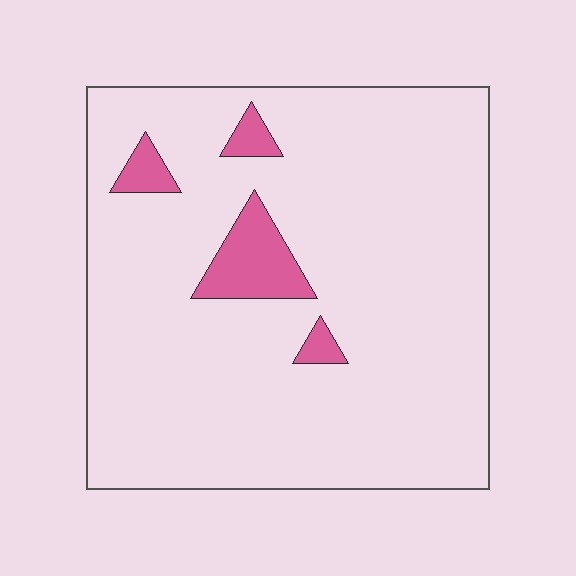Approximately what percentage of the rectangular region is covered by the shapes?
Approximately 10%.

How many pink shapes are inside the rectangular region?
4.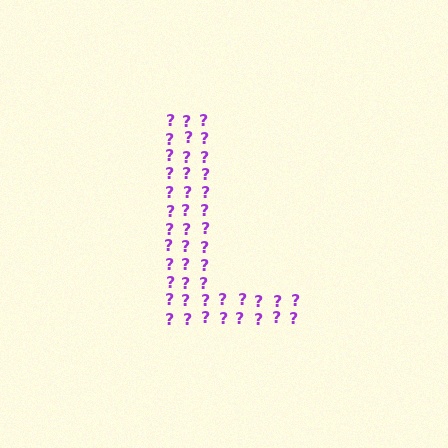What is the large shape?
The large shape is the letter L.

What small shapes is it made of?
It is made of small question marks.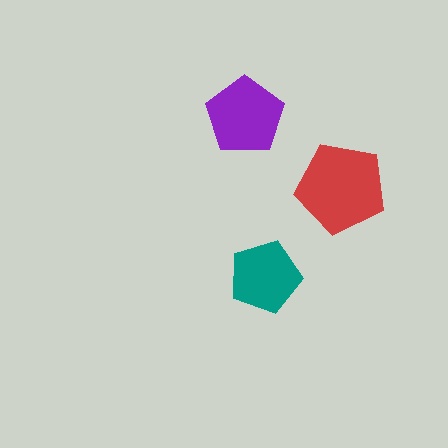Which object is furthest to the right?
The red pentagon is rightmost.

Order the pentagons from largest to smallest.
the red one, the purple one, the teal one.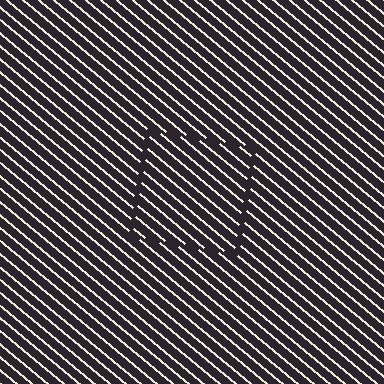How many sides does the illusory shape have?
4 sides — the line-ends trace a square.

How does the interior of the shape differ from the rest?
The interior of the shape contains the same grating, shifted by half a period — the contour is defined by the phase discontinuity where line-ends from the inner and outer gratings abut.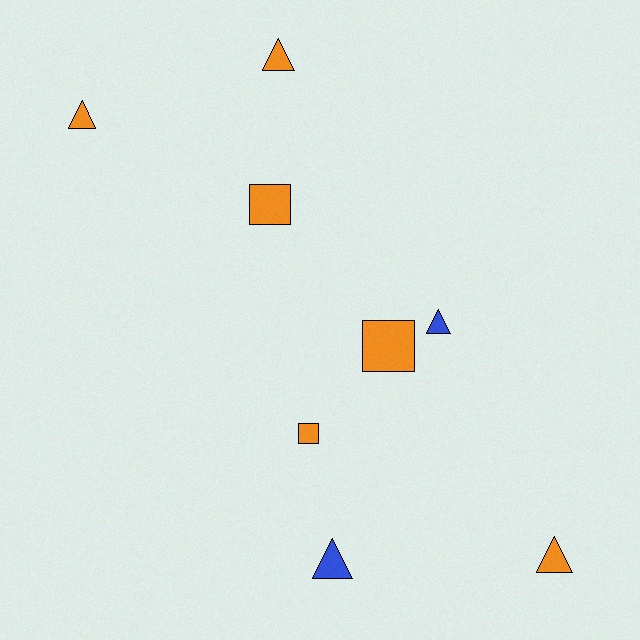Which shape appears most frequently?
Triangle, with 5 objects.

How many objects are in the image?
There are 8 objects.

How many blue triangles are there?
There are 2 blue triangles.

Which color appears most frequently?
Orange, with 6 objects.